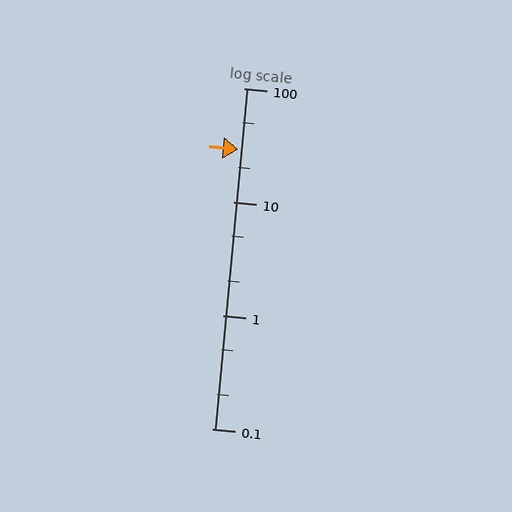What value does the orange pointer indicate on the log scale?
The pointer indicates approximately 29.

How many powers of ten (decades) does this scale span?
The scale spans 3 decades, from 0.1 to 100.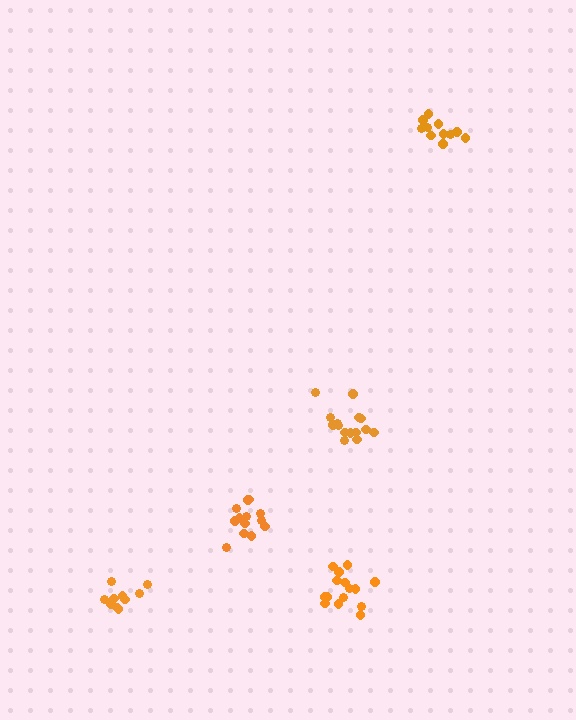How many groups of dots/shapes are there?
There are 5 groups.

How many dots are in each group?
Group 1: 10 dots, Group 2: 11 dots, Group 3: 15 dots, Group 4: 13 dots, Group 5: 15 dots (64 total).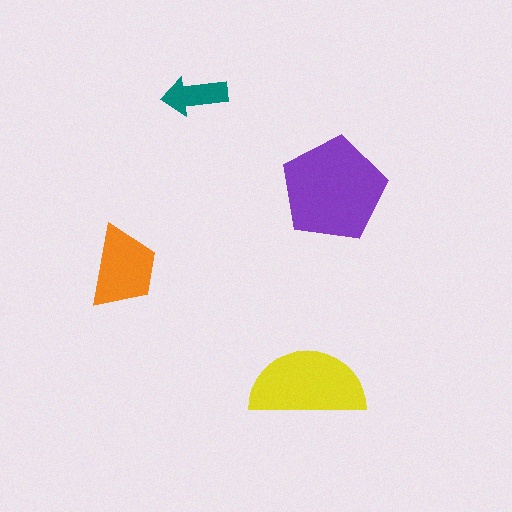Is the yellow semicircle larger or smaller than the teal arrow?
Larger.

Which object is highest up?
The teal arrow is topmost.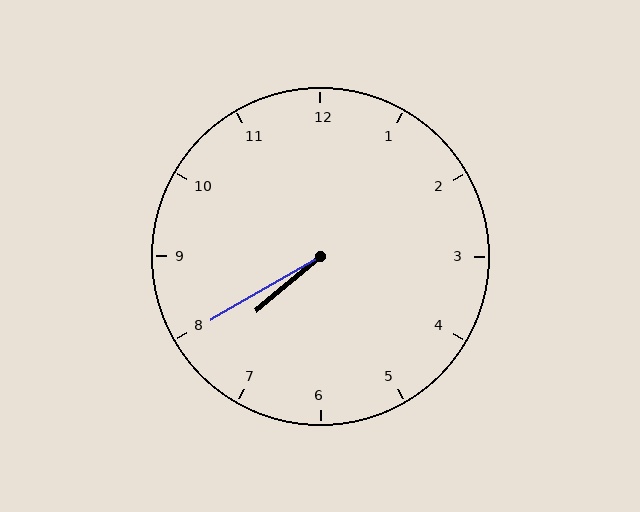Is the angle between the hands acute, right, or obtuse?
It is acute.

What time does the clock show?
7:40.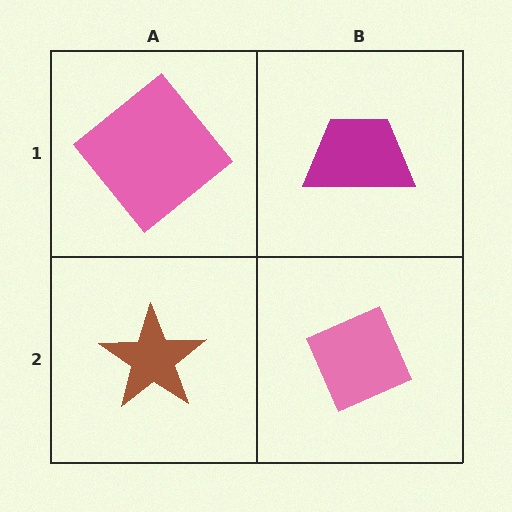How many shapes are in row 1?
2 shapes.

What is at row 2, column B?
A pink diamond.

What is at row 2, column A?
A brown star.